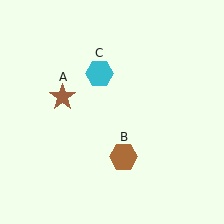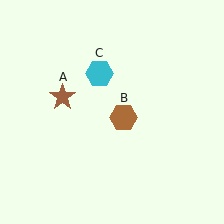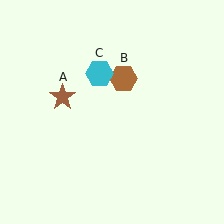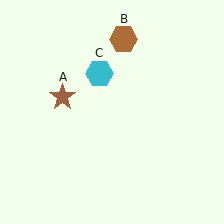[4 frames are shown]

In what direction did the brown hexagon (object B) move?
The brown hexagon (object B) moved up.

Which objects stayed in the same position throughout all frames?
Brown star (object A) and cyan hexagon (object C) remained stationary.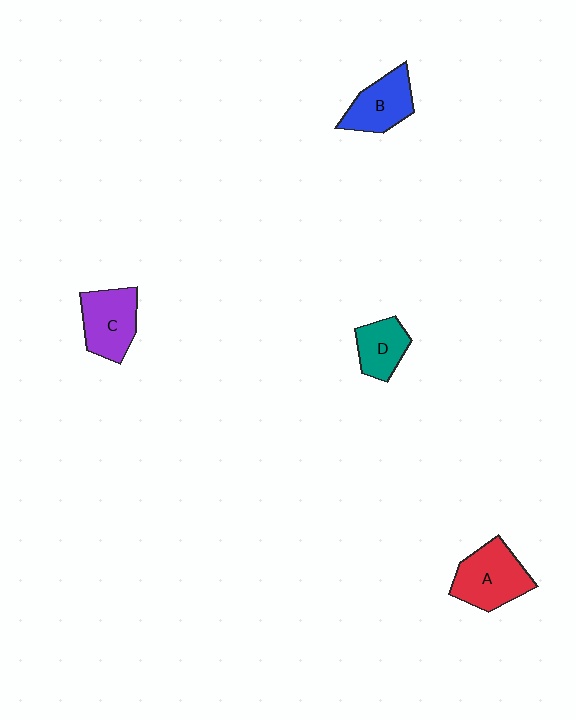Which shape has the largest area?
Shape A (red).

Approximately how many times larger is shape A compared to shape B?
Approximately 1.2 times.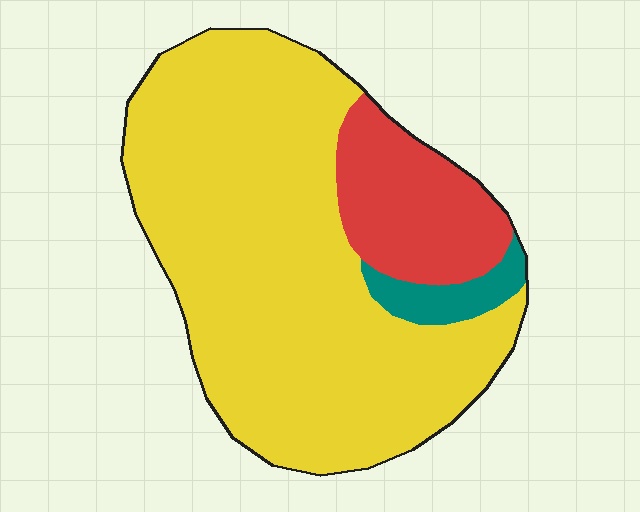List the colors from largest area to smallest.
From largest to smallest: yellow, red, teal.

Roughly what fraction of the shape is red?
Red covers roughly 15% of the shape.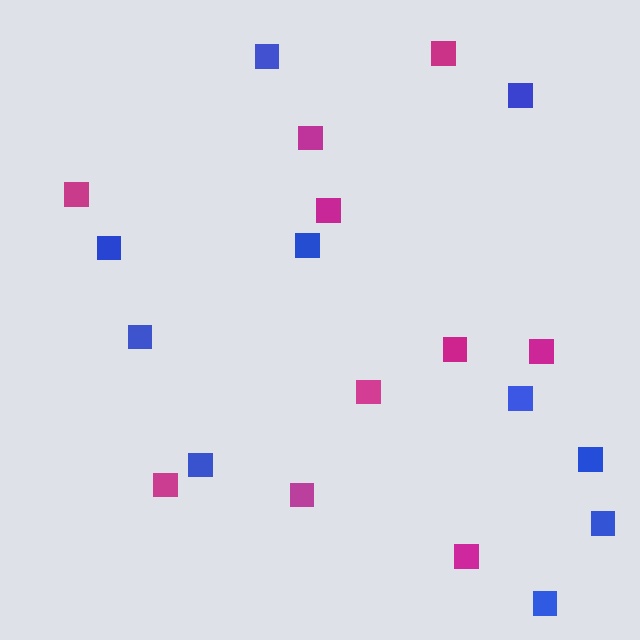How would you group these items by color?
There are 2 groups: one group of magenta squares (10) and one group of blue squares (10).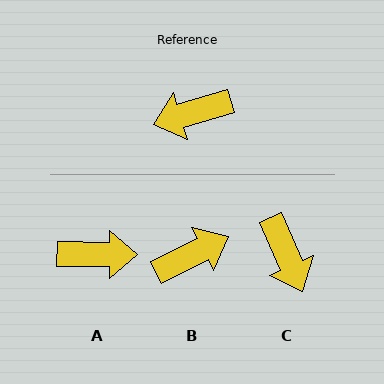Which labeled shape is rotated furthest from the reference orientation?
B, about 170 degrees away.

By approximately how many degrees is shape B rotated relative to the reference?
Approximately 170 degrees clockwise.